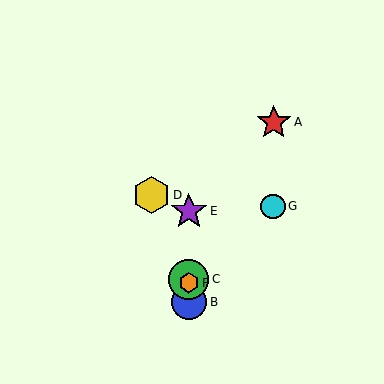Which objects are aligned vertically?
Objects B, C, E, F are aligned vertically.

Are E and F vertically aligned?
Yes, both are at x≈189.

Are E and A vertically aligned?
No, E is at x≈189 and A is at x≈274.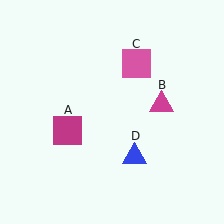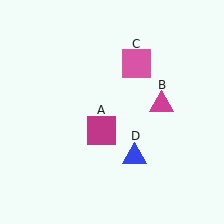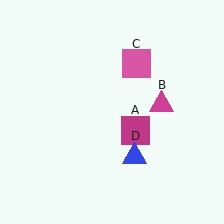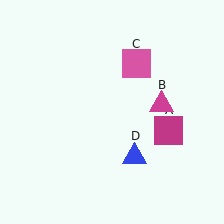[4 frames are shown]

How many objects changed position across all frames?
1 object changed position: magenta square (object A).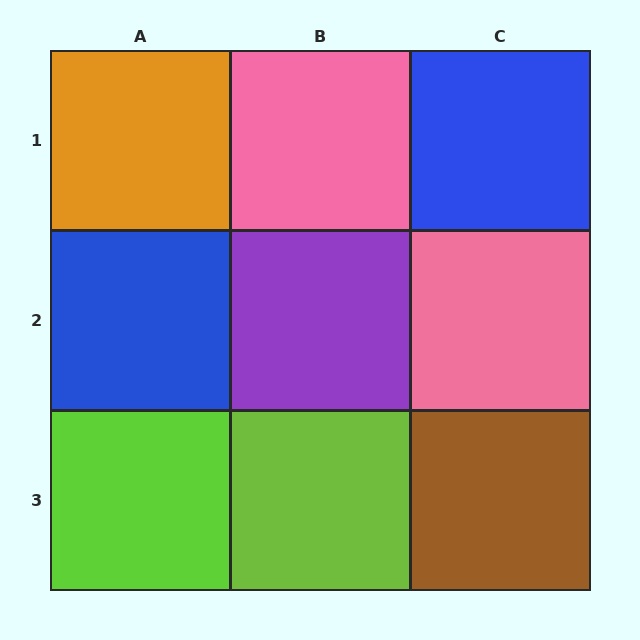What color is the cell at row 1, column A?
Orange.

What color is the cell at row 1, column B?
Pink.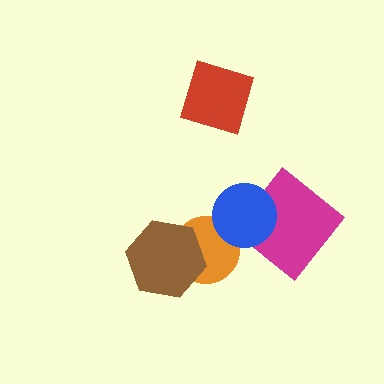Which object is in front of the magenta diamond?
The blue circle is in front of the magenta diamond.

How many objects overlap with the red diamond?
0 objects overlap with the red diamond.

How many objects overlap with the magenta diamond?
1 object overlaps with the magenta diamond.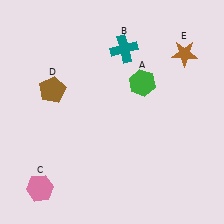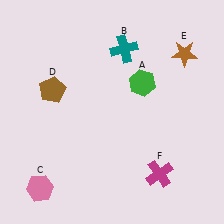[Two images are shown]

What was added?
A magenta cross (F) was added in Image 2.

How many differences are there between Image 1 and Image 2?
There is 1 difference between the two images.